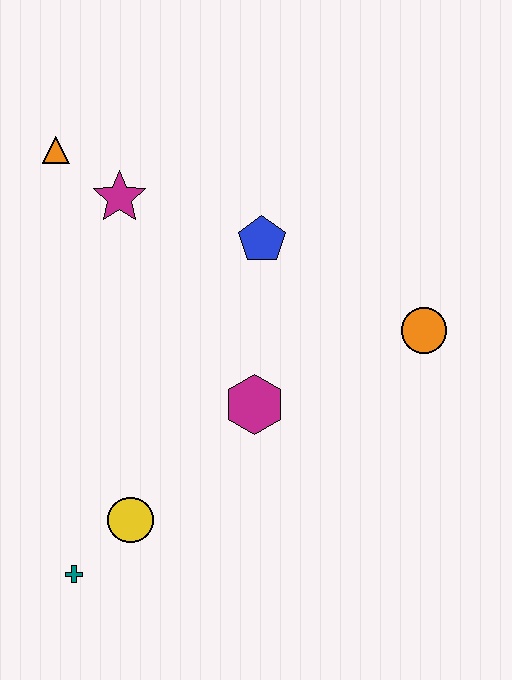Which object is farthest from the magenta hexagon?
The orange triangle is farthest from the magenta hexagon.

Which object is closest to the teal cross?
The yellow circle is closest to the teal cross.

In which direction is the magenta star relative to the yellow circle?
The magenta star is above the yellow circle.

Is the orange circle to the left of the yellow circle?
No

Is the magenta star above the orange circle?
Yes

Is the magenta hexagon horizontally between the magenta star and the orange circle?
Yes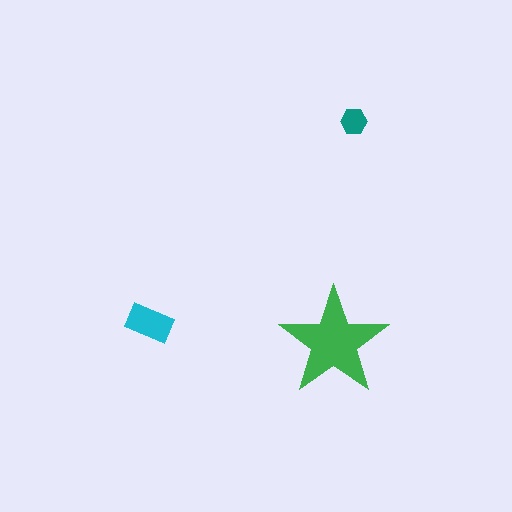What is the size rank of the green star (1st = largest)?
1st.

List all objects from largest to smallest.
The green star, the cyan rectangle, the teal hexagon.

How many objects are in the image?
There are 3 objects in the image.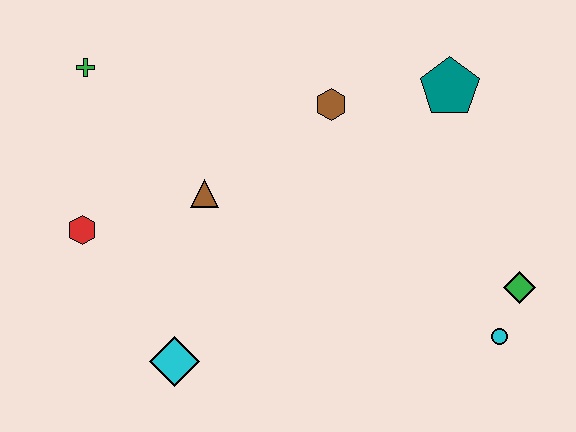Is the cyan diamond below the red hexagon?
Yes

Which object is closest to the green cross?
The red hexagon is closest to the green cross.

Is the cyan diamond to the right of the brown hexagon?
No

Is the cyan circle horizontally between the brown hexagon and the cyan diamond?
No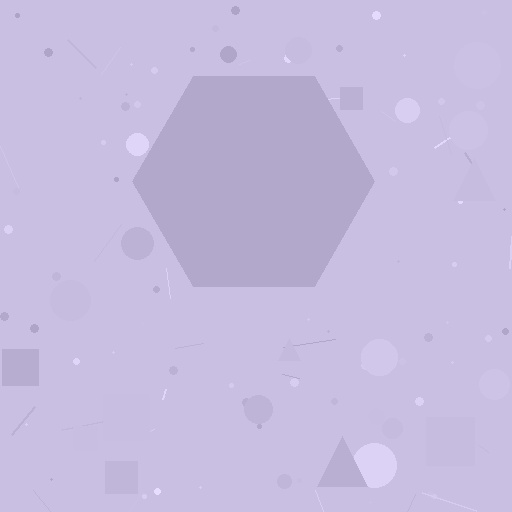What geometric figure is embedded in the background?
A hexagon is embedded in the background.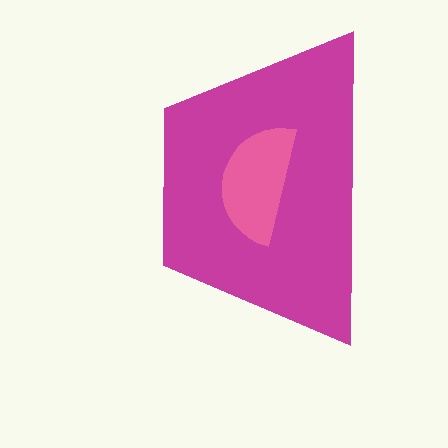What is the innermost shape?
The pink semicircle.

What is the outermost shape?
The magenta trapezoid.